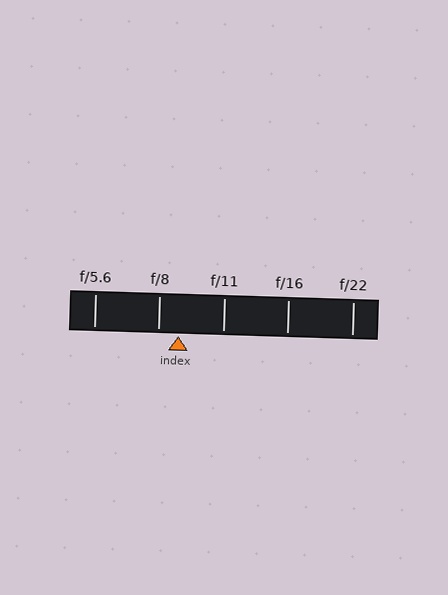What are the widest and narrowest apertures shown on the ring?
The widest aperture shown is f/5.6 and the narrowest is f/22.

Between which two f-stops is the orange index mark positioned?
The index mark is between f/8 and f/11.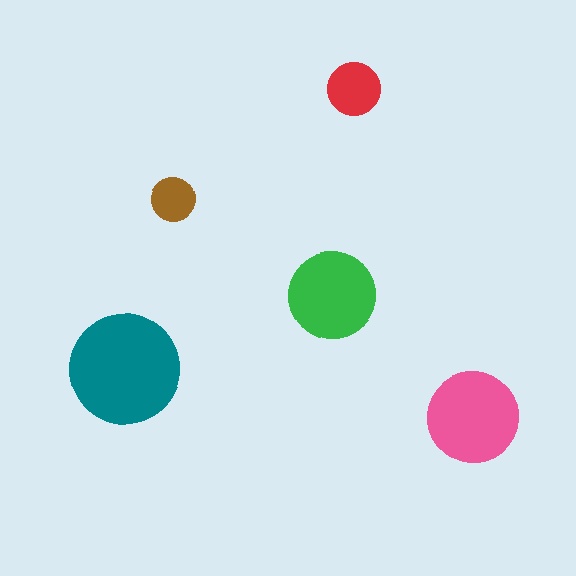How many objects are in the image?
There are 5 objects in the image.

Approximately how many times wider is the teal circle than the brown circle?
About 2.5 times wider.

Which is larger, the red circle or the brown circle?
The red one.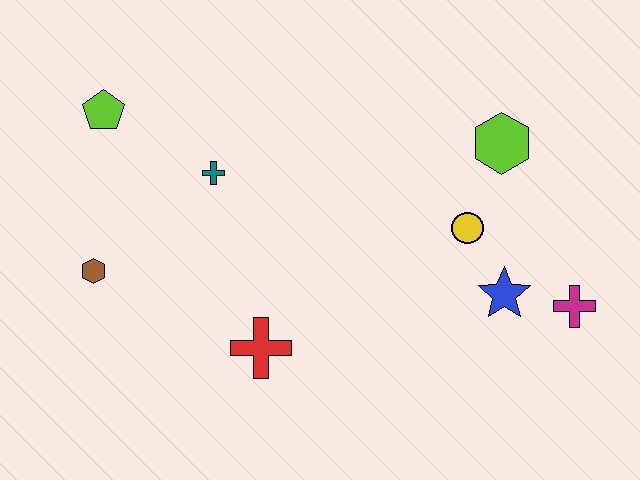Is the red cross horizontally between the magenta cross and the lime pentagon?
Yes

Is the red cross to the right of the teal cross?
Yes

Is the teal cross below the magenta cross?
No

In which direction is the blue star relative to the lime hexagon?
The blue star is below the lime hexagon.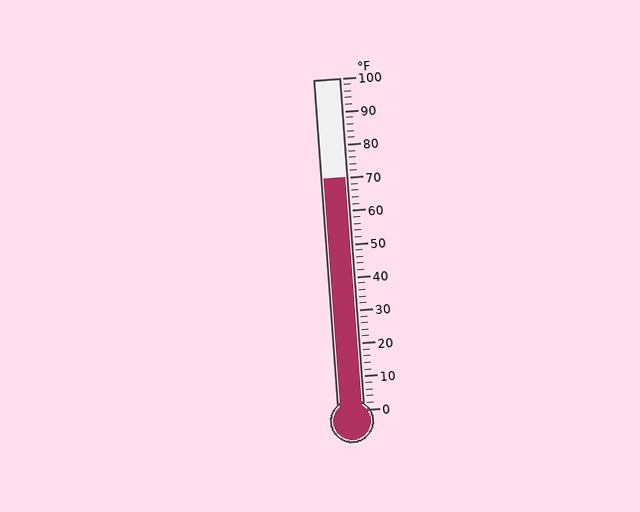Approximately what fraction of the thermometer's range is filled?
The thermometer is filled to approximately 70% of its range.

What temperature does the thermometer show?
The thermometer shows approximately 70°F.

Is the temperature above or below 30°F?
The temperature is above 30°F.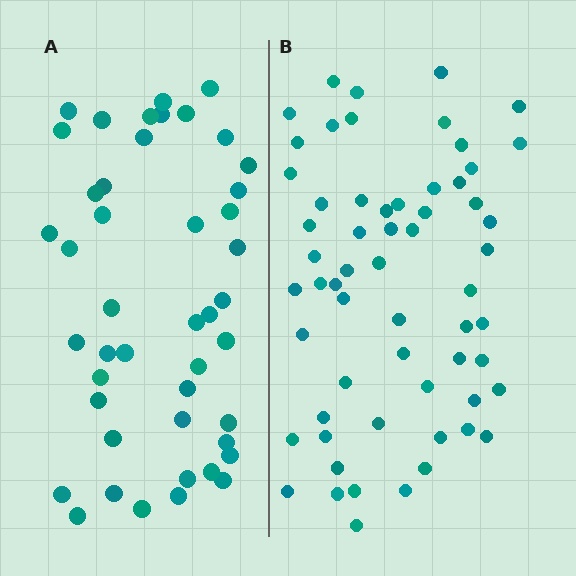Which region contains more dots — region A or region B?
Region B (the right region) has more dots.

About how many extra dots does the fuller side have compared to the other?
Region B has approximately 15 more dots than region A.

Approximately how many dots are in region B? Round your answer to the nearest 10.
About 60 dots.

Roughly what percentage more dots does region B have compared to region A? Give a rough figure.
About 35% more.